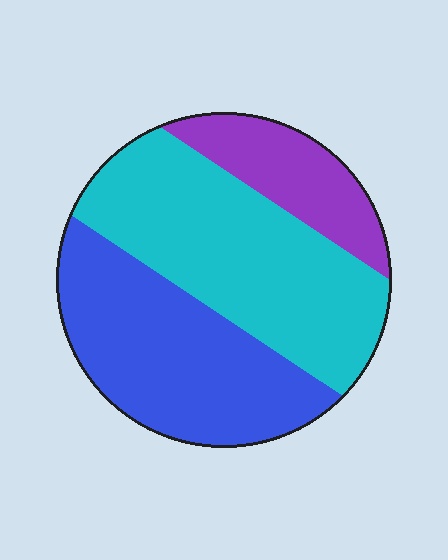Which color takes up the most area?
Cyan, at roughly 45%.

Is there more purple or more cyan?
Cyan.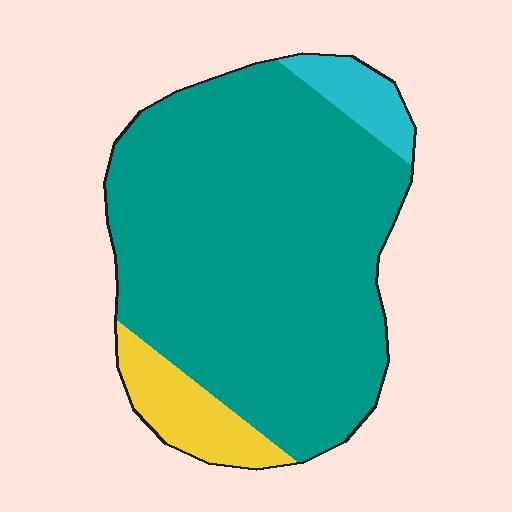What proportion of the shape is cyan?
Cyan takes up about one tenth (1/10) of the shape.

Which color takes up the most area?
Teal, at roughly 85%.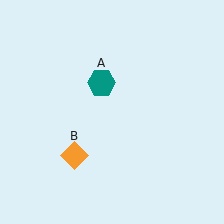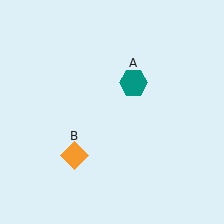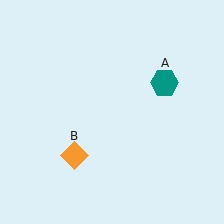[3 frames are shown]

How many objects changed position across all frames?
1 object changed position: teal hexagon (object A).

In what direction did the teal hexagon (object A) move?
The teal hexagon (object A) moved right.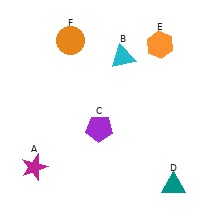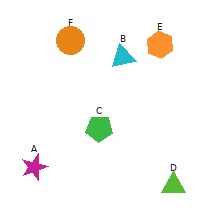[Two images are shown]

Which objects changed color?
C changed from purple to green. D changed from teal to lime.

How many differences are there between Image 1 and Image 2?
There are 2 differences between the two images.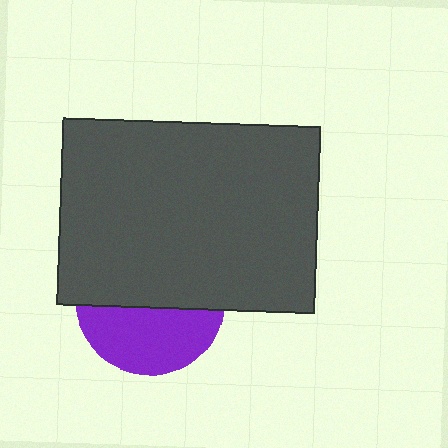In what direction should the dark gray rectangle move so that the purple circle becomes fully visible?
The dark gray rectangle should move up. That is the shortest direction to clear the overlap and leave the purple circle fully visible.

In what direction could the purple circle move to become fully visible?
The purple circle could move down. That would shift it out from behind the dark gray rectangle entirely.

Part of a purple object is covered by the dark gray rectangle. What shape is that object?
It is a circle.